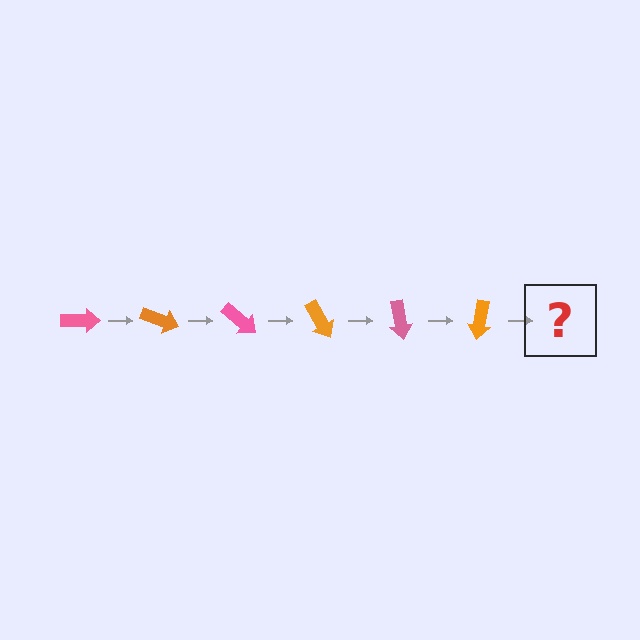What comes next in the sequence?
The next element should be a pink arrow, rotated 120 degrees from the start.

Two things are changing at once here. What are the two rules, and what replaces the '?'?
The two rules are that it rotates 20 degrees each step and the color cycles through pink and orange. The '?' should be a pink arrow, rotated 120 degrees from the start.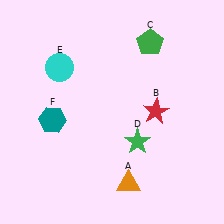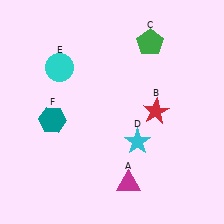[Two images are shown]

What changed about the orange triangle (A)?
In Image 1, A is orange. In Image 2, it changed to magenta.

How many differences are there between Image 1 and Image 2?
There are 2 differences between the two images.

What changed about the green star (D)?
In Image 1, D is green. In Image 2, it changed to cyan.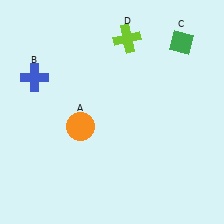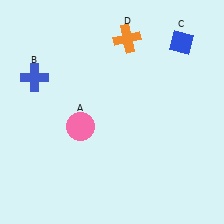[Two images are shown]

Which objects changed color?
A changed from orange to pink. C changed from green to blue. D changed from lime to orange.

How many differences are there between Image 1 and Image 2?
There are 3 differences between the two images.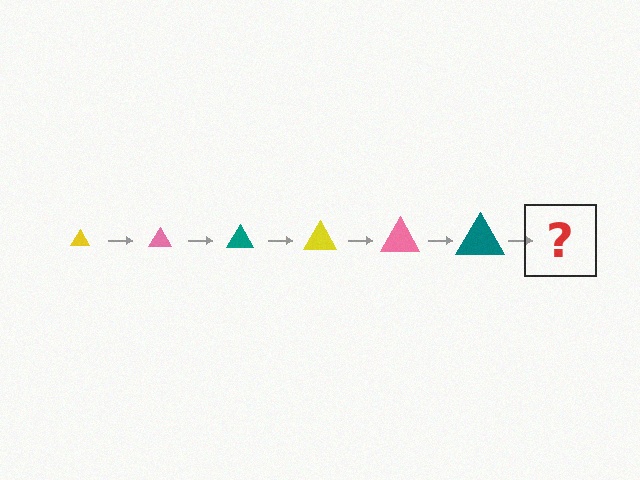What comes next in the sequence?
The next element should be a yellow triangle, larger than the previous one.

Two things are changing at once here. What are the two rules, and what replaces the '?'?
The two rules are that the triangle grows larger each step and the color cycles through yellow, pink, and teal. The '?' should be a yellow triangle, larger than the previous one.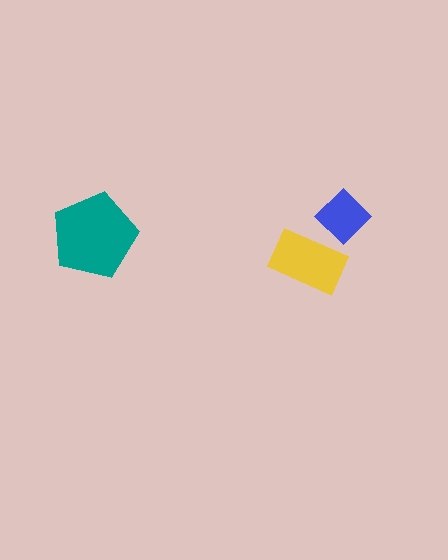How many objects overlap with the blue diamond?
1 object overlaps with the blue diamond.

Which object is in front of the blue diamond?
The yellow rectangle is in front of the blue diamond.